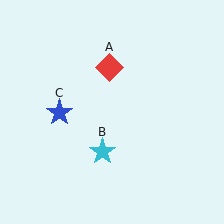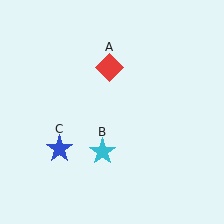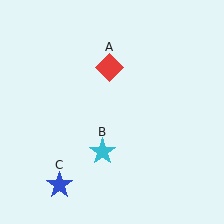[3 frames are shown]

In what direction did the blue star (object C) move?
The blue star (object C) moved down.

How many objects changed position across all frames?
1 object changed position: blue star (object C).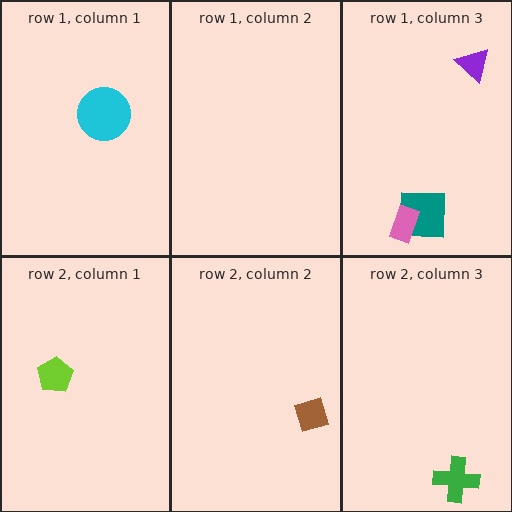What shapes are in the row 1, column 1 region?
The cyan circle.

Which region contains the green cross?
The row 2, column 3 region.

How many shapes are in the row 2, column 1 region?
1.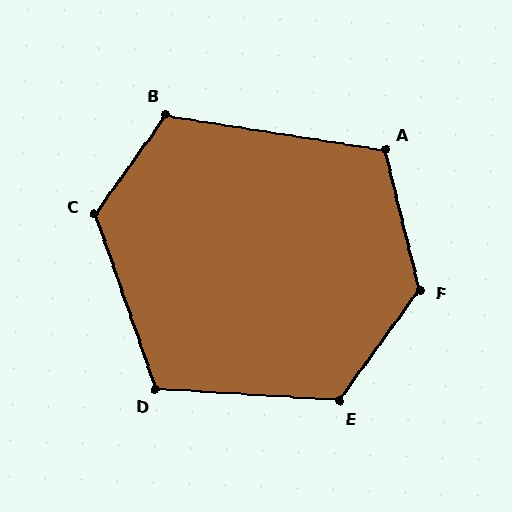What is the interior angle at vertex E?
Approximately 122 degrees (obtuse).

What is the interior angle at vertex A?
Approximately 113 degrees (obtuse).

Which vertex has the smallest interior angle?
D, at approximately 113 degrees.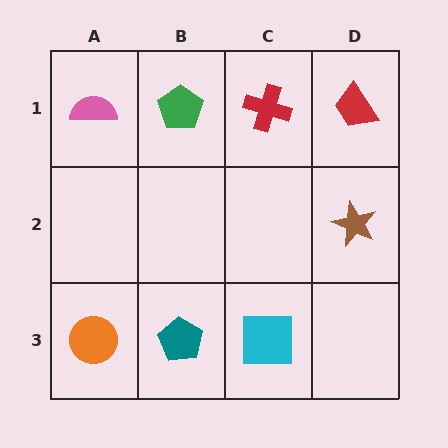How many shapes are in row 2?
1 shape.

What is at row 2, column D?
A brown star.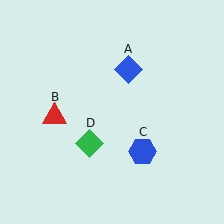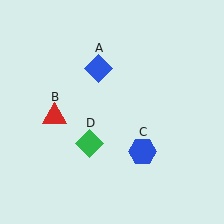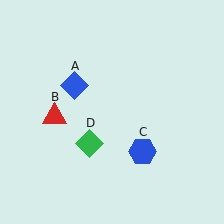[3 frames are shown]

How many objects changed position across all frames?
1 object changed position: blue diamond (object A).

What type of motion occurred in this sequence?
The blue diamond (object A) rotated counterclockwise around the center of the scene.